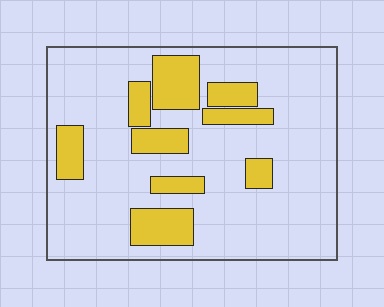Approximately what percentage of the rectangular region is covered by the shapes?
Approximately 20%.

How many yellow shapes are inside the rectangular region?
9.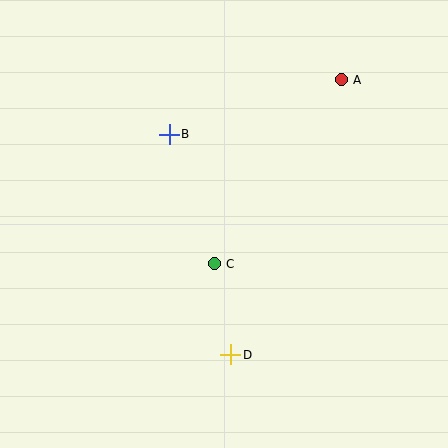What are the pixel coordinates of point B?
Point B is at (169, 134).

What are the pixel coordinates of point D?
Point D is at (231, 355).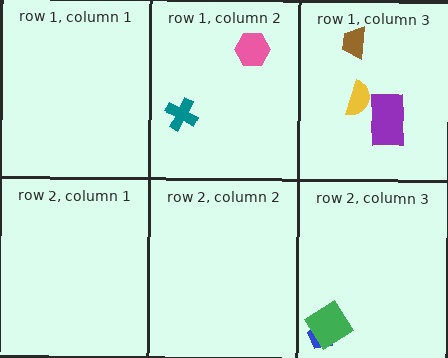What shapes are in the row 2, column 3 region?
The blue pentagon, the green diamond.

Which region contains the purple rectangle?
The row 1, column 3 region.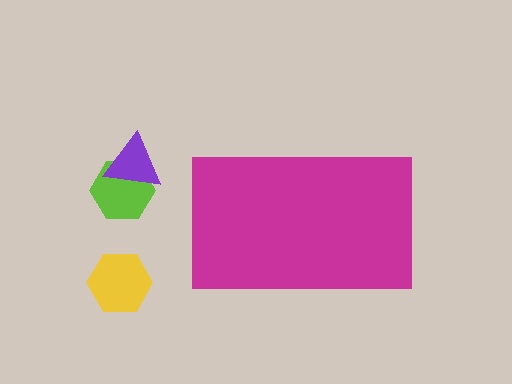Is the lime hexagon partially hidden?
No, the lime hexagon is fully visible.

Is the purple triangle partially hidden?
No, the purple triangle is fully visible.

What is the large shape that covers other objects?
A magenta rectangle.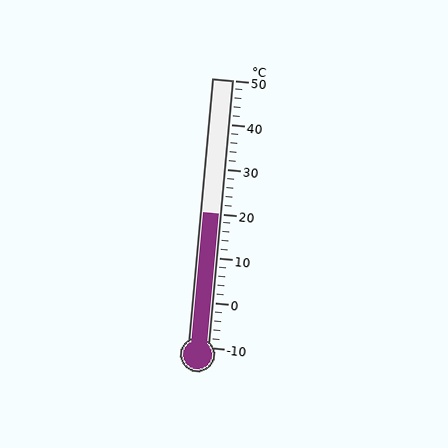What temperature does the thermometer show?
The thermometer shows approximately 20°C.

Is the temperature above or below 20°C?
The temperature is at 20°C.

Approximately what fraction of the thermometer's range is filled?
The thermometer is filled to approximately 50% of its range.